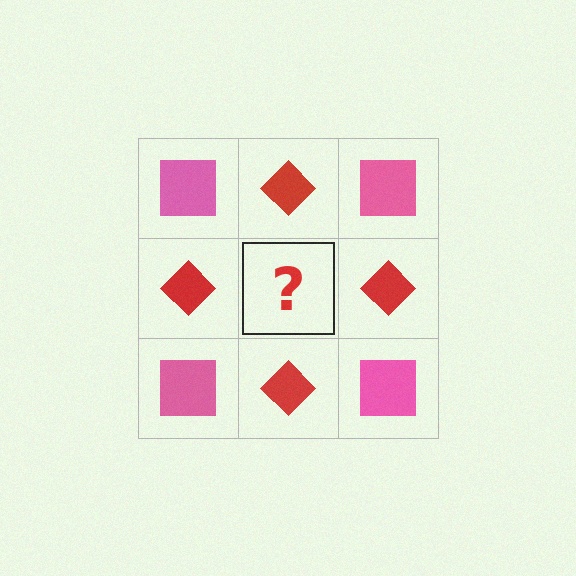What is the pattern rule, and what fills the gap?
The rule is that it alternates pink square and red diamond in a checkerboard pattern. The gap should be filled with a pink square.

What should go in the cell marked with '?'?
The missing cell should contain a pink square.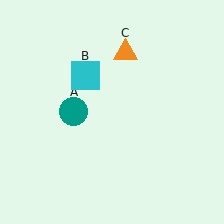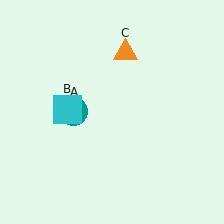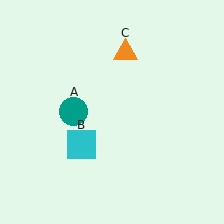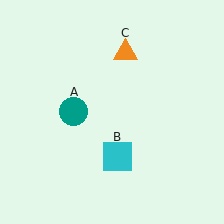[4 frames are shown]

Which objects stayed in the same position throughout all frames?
Teal circle (object A) and orange triangle (object C) remained stationary.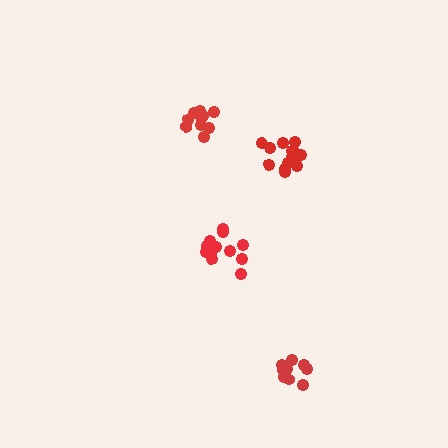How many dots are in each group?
Group 1: 10 dots, Group 2: 13 dots, Group 3: 9 dots, Group 4: 12 dots (44 total).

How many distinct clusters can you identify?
There are 4 distinct clusters.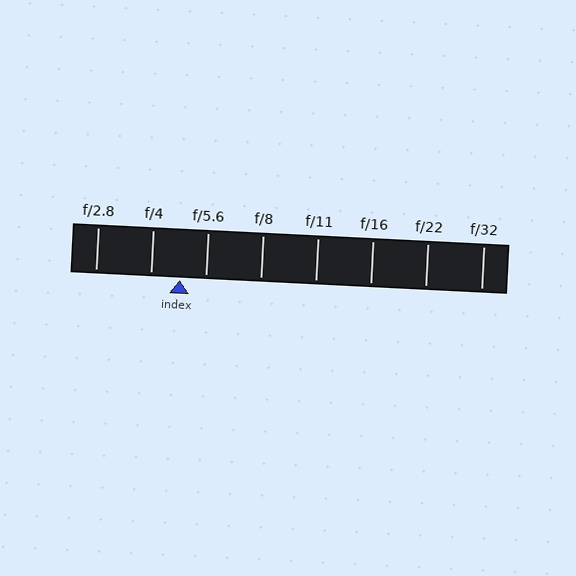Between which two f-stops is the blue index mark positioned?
The index mark is between f/4 and f/5.6.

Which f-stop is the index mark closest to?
The index mark is closest to f/5.6.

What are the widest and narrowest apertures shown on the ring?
The widest aperture shown is f/2.8 and the narrowest is f/32.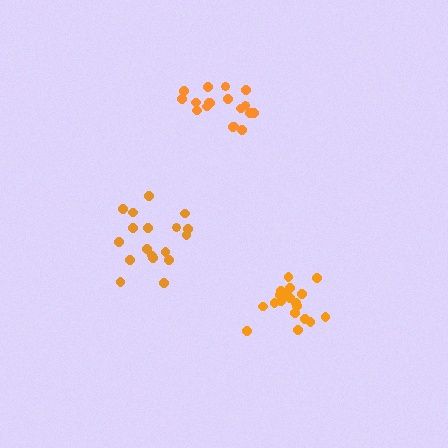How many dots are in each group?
Group 1: 19 dots, Group 2: 18 dots, Group 3: 18 dots (55 total).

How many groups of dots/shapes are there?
There are 3 groups.